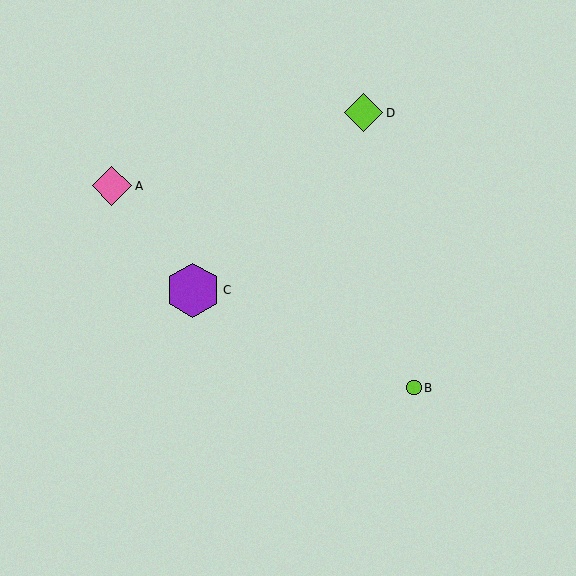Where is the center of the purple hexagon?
The center of the purple hexagon is at (193, 290).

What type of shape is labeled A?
Shape A is a pink diamond.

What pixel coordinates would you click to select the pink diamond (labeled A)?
Click at (112, 186) to select the pink diamond A.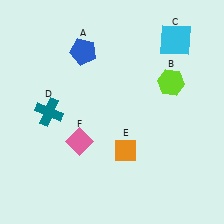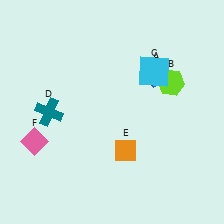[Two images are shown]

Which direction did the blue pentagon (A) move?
The blue pentagon (A) moved right.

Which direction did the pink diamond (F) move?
The pink diamond (F) moved left.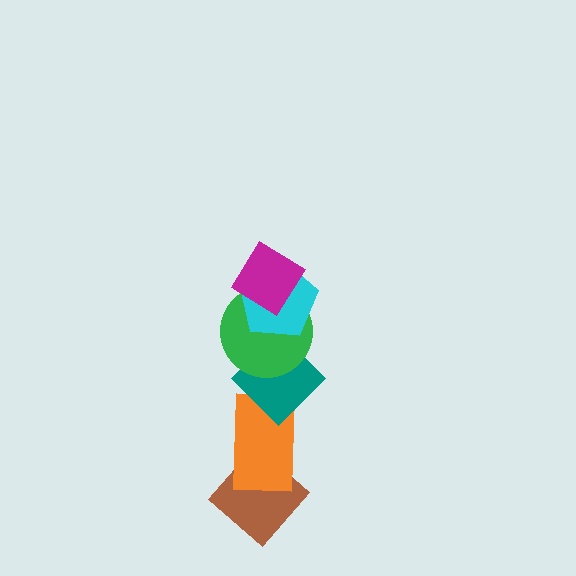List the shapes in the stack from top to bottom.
From top to bottom: the magenta diamond, the cyan pentagon, the green circle, the teal diamond, the orange rectangle, the brown diamond.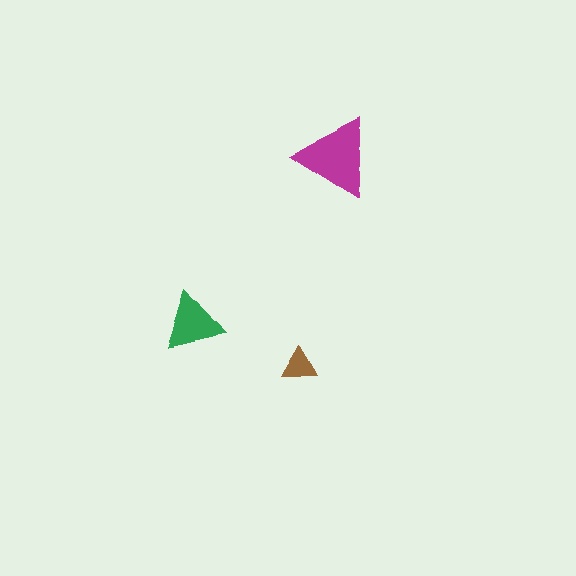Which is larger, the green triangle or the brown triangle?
The green one.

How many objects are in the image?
There are 3 objects in the image.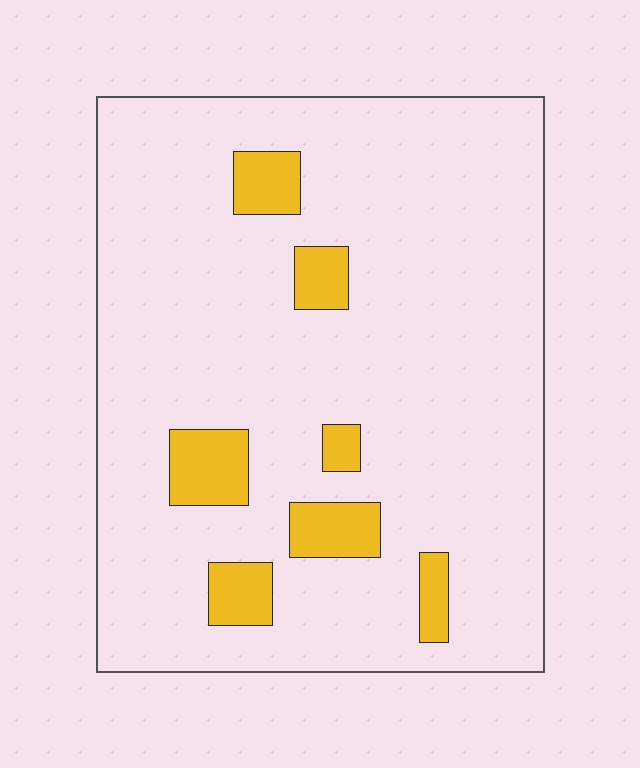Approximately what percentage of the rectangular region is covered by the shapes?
Approximately 10%.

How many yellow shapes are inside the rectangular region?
7.